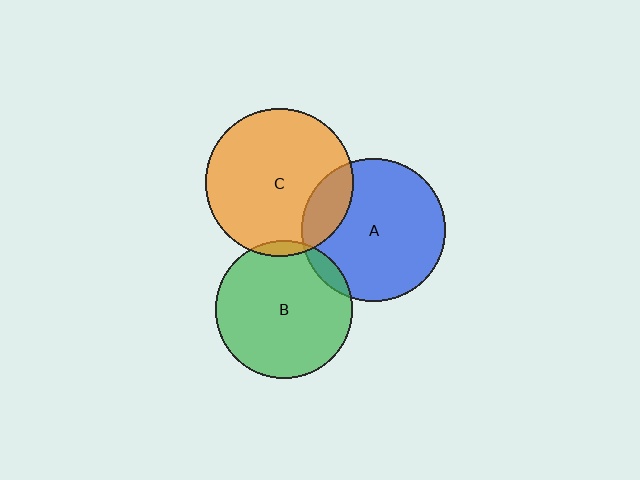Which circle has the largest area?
Circle C (orange).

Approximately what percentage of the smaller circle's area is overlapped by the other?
Approximately 15%.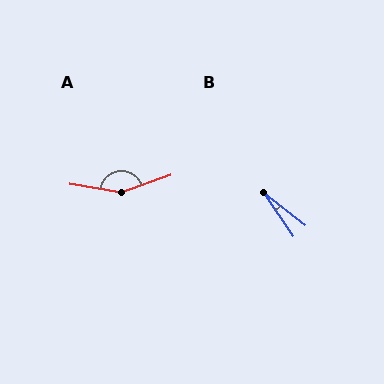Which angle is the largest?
A, at approximately 151 degrees.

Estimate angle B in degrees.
Approximately 17 degrees.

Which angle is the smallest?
B, at approximately 17 degrees.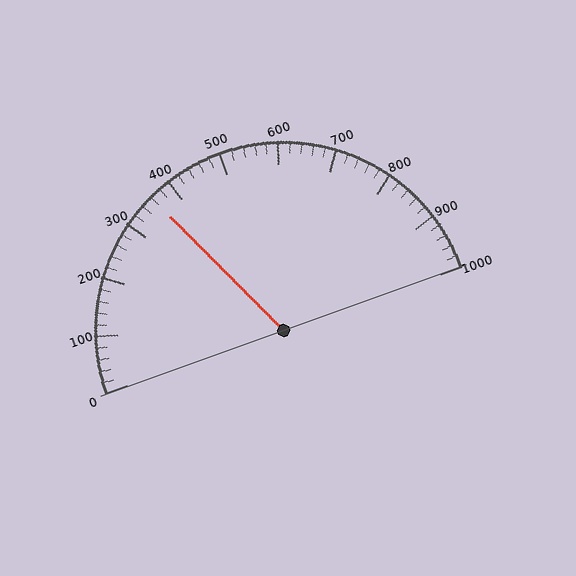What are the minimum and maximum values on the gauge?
The gauge ranges from 0 to 1000.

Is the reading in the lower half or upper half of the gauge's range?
The reading is in the lower half of the range (0 to 1000).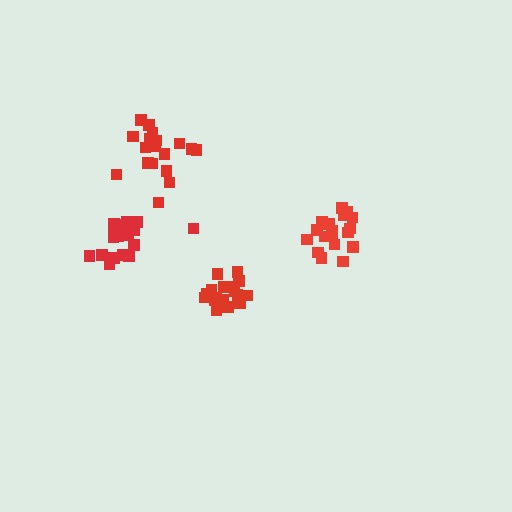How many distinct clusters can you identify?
There are 4 distinct clusters.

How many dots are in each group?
Group 1: 18 dots, Group 2: 19 dots, Group 3: 18 dots, Group 4: 20 dots (75 total).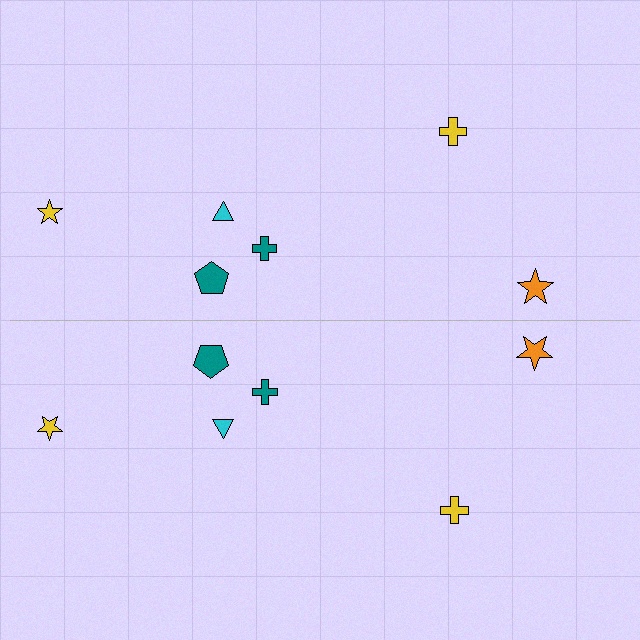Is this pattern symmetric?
Yes, this pattern has bilateral (reflection) symmetry.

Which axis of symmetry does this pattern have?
The pattern has a horizontal axis of symmetry running through the center of the image.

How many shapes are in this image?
There are 12 shapes in this image.